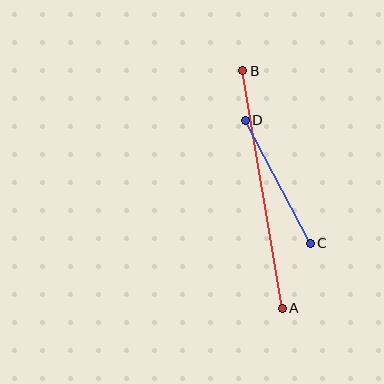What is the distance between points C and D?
The distance is approximately 140 pixels.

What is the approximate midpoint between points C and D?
The midpoint is at approximately (278, 182) pixels.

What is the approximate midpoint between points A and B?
The midpoint is at approximately (262, 189) pixels.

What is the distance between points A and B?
The distance is approximately 241 pixels.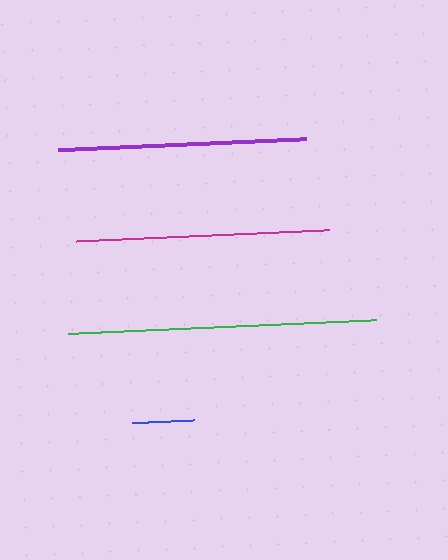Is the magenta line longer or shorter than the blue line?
The magenta line is longer than the blue line.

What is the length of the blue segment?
The blue segment is approximately 63 pixels long.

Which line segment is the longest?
The green line is the longest at approximately 308 pixels.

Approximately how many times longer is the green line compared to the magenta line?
The green line is approximately 1.2 times the length of the magenta line.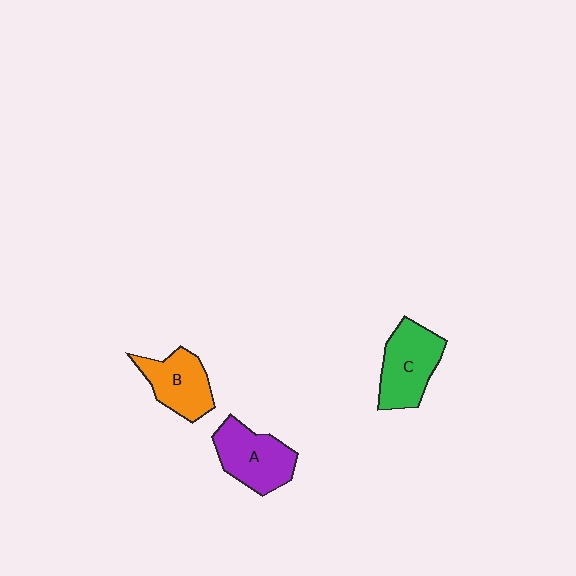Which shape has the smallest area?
Shape B (orange).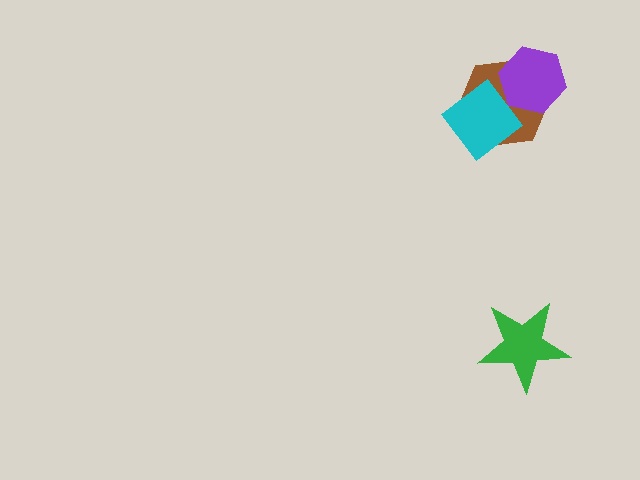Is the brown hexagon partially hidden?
Yes, it is partially covered by another shape.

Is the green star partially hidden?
No, no other shape covers it.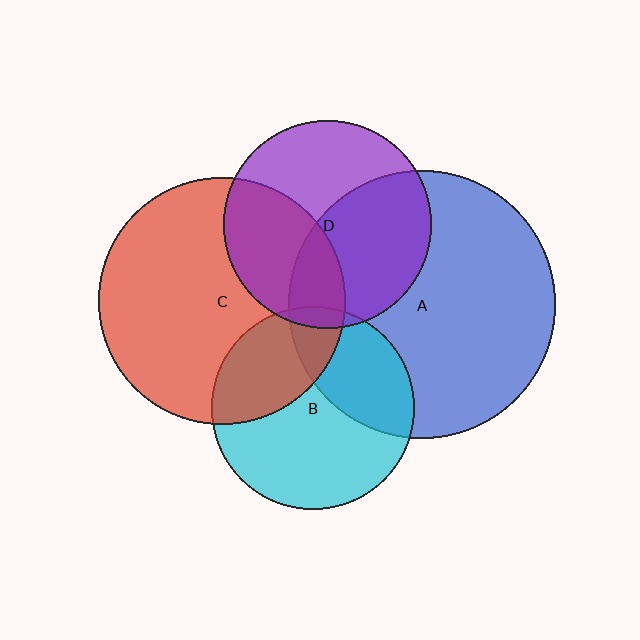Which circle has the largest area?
Circle A (blue).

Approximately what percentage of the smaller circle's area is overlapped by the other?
Approximately 5%.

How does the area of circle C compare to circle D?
Approximately 1.4 times.